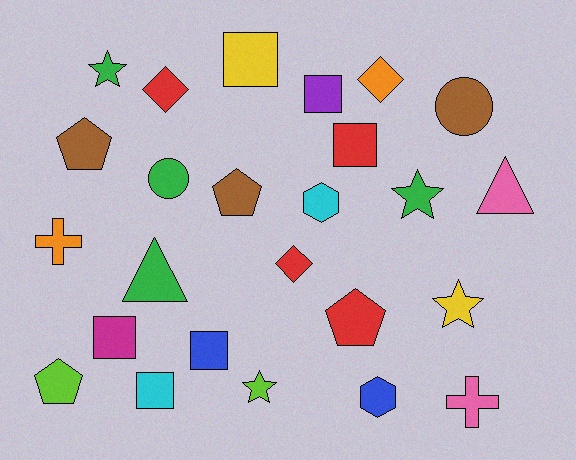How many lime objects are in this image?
There are 2 lime objects.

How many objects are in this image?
There are 25 objects.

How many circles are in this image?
There are 2 circles.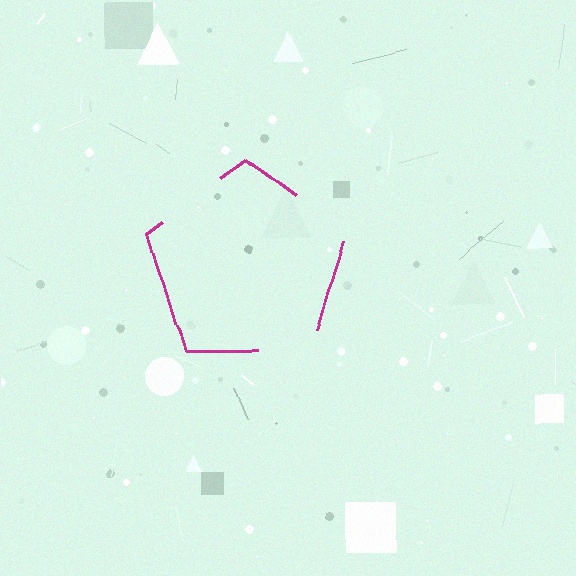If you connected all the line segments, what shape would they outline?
They would outline a pentagon.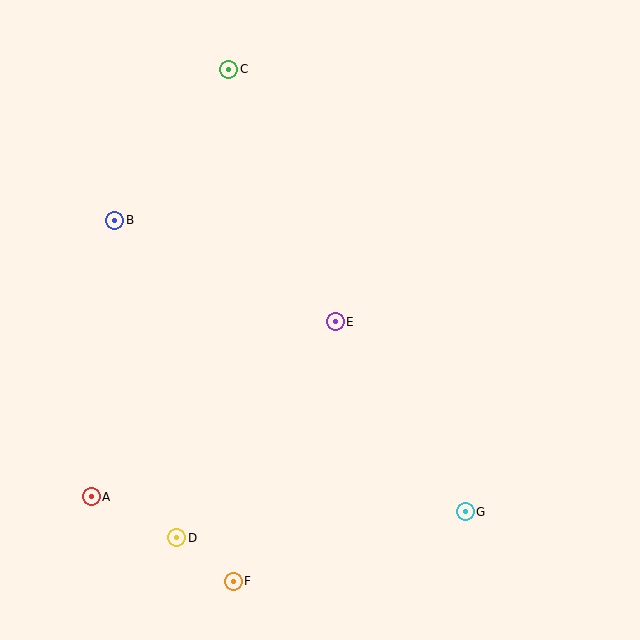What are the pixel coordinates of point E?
Point E is at (335, 322).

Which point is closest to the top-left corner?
Point C is closest to the top-left corner.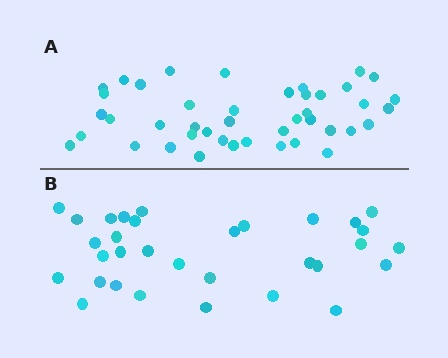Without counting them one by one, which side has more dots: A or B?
Region A (the top region) has more dots.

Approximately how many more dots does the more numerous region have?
Region A has roughly 12 or so more dots than region B.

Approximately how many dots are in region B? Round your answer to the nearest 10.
About 30 dots. (The exact count is 32, which rounds to 30.)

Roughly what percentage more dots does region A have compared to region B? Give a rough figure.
About 35% more.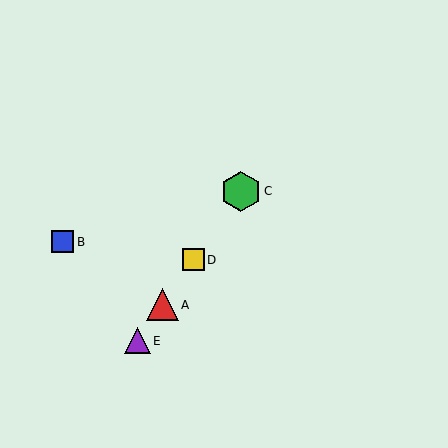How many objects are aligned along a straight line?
4 objects (A, C, D, E) are aligned along a straight line.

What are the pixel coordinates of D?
Object D is at (194, 260).